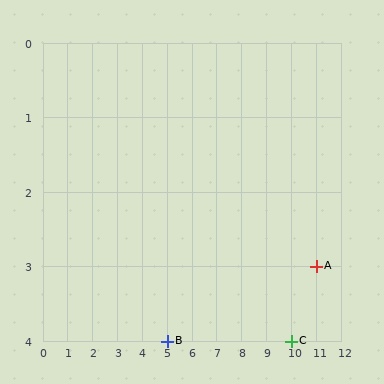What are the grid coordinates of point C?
Point C is at grid coordinates (10, 4).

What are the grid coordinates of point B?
Point B is at grid coordinates (5, 4).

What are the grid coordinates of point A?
Point A is at grid coordinates (11, 3).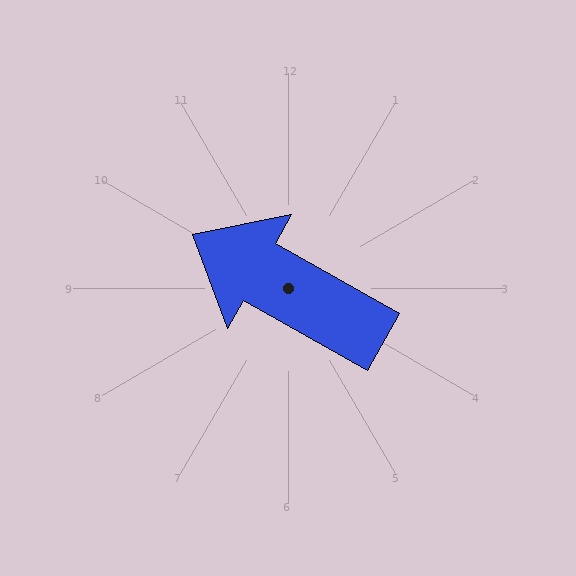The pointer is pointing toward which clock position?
Roughly 10 o'clock.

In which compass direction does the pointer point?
Northwest.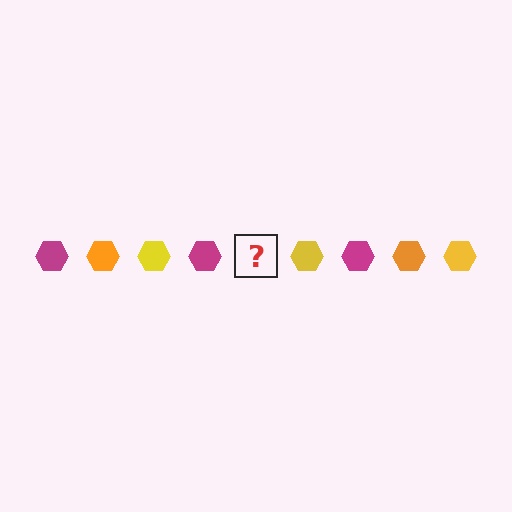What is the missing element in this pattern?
The missing element is an orange hexagon.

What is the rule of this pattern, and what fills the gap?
The rule is that the pattern cycles through magenta, orange, yellow hexagons. The gap should be filled with an orange hexagon.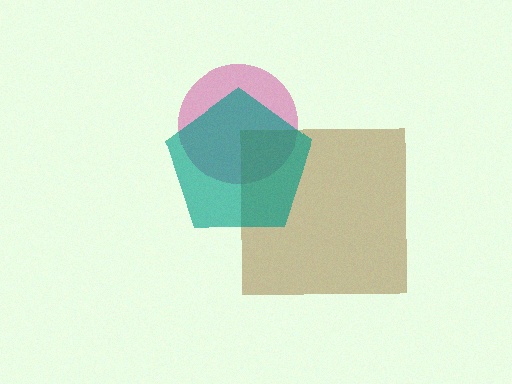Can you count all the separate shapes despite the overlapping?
Yes, there are 3 separate shapes.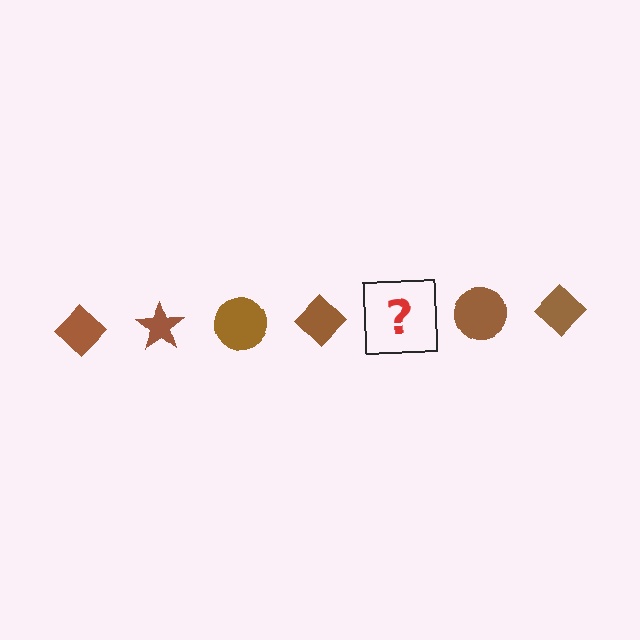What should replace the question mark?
The question mark should be replaced with a brown star.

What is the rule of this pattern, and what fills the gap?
The rule is that the pattern cycles through diamond, star, circle shapes in brown. The gap should be filled with a brown star.